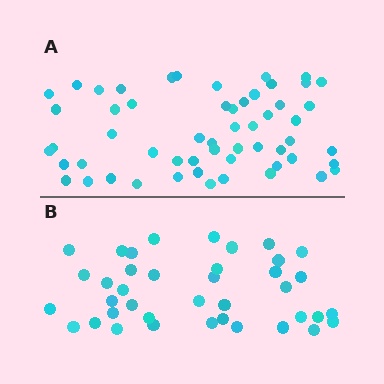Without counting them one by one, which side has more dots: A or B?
Region A (the top region) has more dots.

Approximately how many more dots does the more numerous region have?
Region A has approximately 15 more dots than region B.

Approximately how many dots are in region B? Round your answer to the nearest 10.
About 40 dots. (The exact count is 39, which rounds to 40.)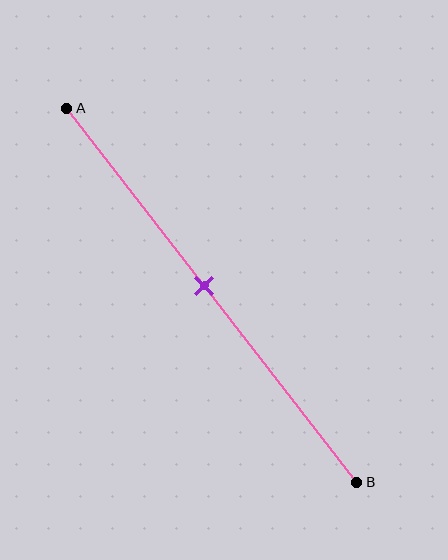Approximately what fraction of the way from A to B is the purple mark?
The purple mark is approximately 45% of the way from A to B.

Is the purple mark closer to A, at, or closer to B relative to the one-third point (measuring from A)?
The purple mark is closer to point B than the one-third point of segment AB.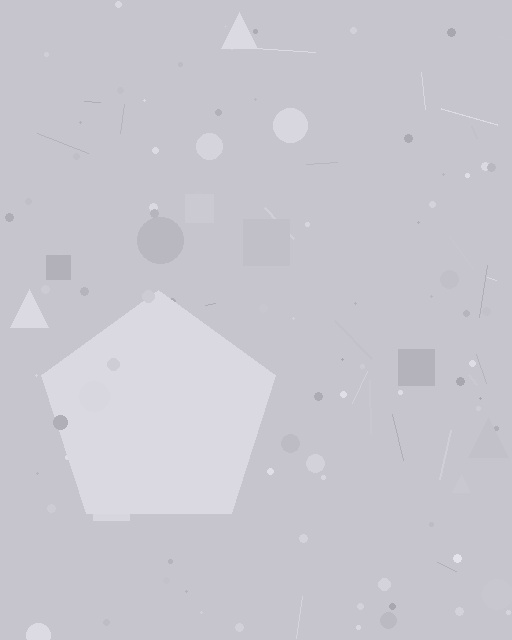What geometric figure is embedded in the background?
A pentagon is embedded in the background.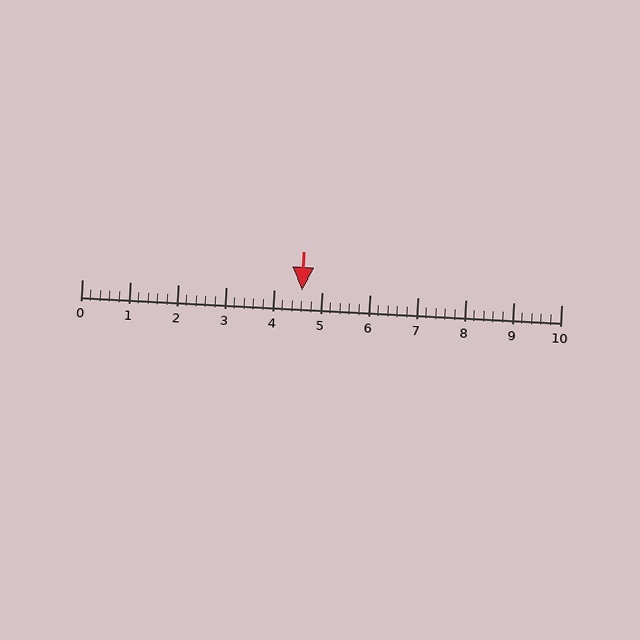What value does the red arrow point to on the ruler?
The red arrow points to approximately 4.6.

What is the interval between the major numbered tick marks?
The major tick marks are spaced 1 units apart.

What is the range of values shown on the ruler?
The ruler shows values from 0 to 10.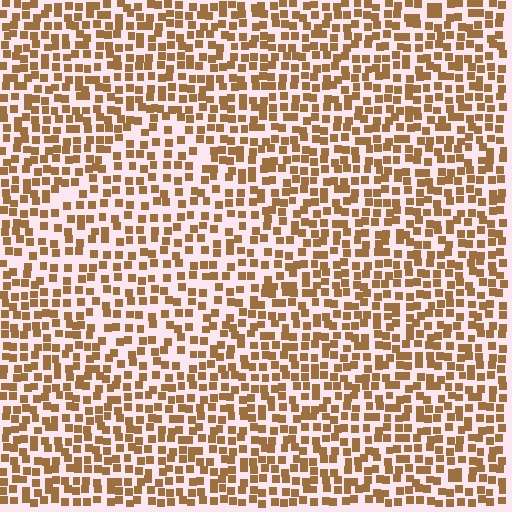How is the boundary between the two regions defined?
The boundary is defined by a change in element density (approximately 1.4x ratio). All elements are the same color, size, and shape.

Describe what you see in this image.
The image contains small brown elements arranged at two different densities. A diamond-shaped region is visible where the elements are less densely packed than the surrounding area.